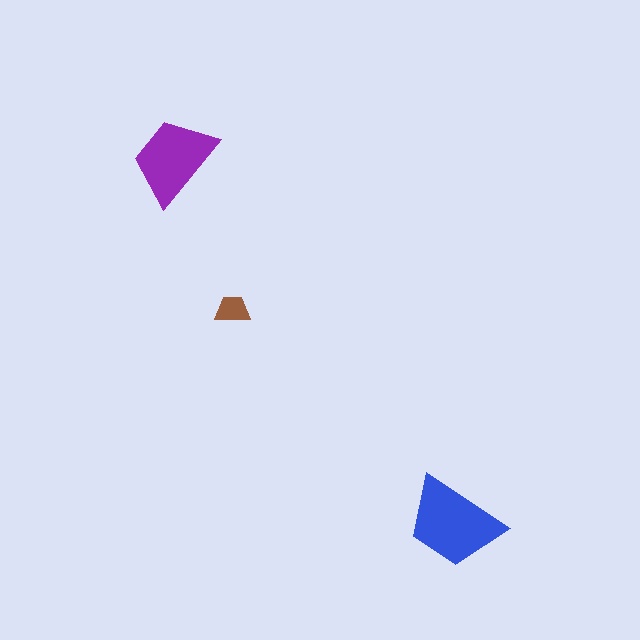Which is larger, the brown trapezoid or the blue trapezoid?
The blue one.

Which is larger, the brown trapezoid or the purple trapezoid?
The purple one.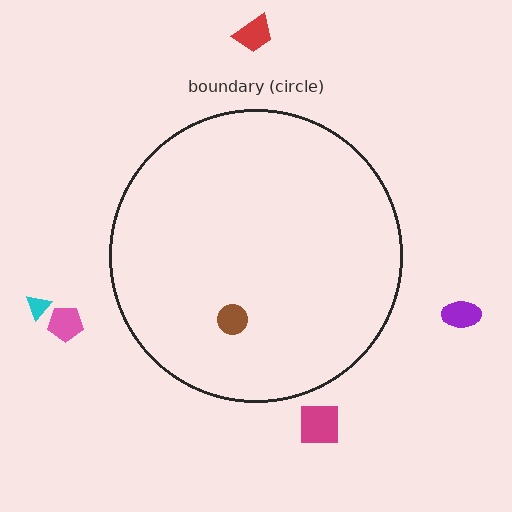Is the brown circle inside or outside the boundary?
Inside.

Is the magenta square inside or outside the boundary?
Outside.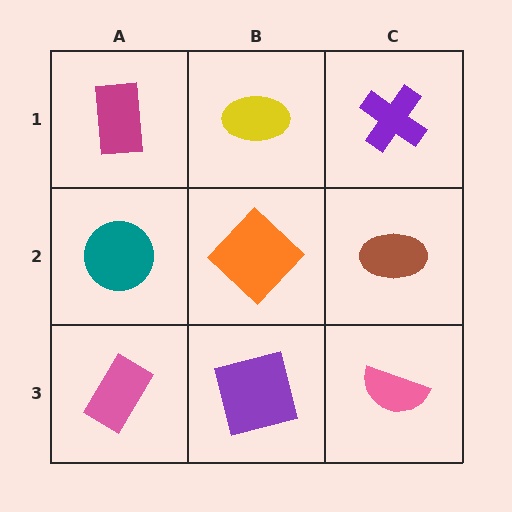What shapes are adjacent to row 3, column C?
A brown ellipse (row 2, column C), a purple square (row 3, column B).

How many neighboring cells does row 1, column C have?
2.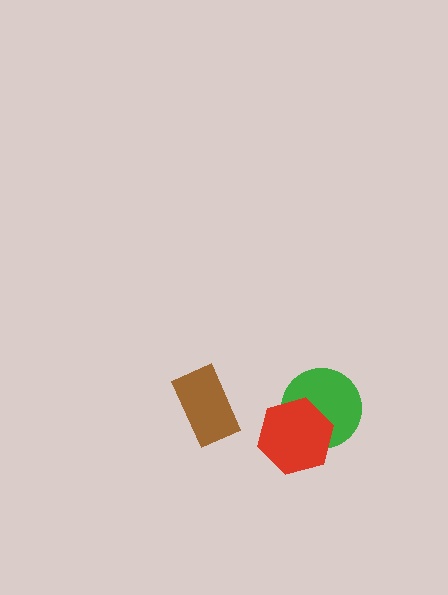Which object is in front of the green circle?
The red hexagon is in front of the green circle.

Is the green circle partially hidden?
Yes, it is partially covered by another shape.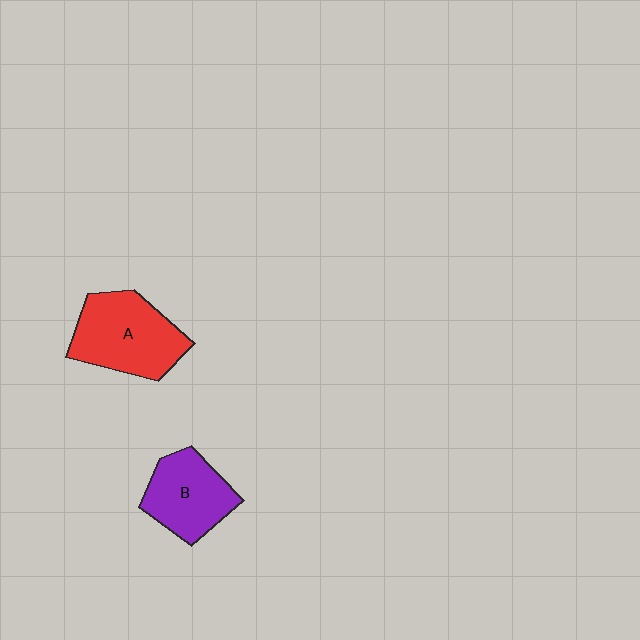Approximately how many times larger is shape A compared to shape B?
Approximately 1.3 times.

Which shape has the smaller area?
Shape B (purple).